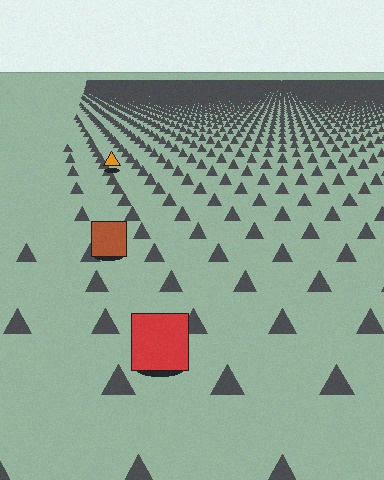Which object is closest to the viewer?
The red square is closest. The texture marks near it are larger and more spread out.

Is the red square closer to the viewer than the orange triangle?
Yes. The red square is closer — you can tell from the texture gradient: the ground texture is coarser near it.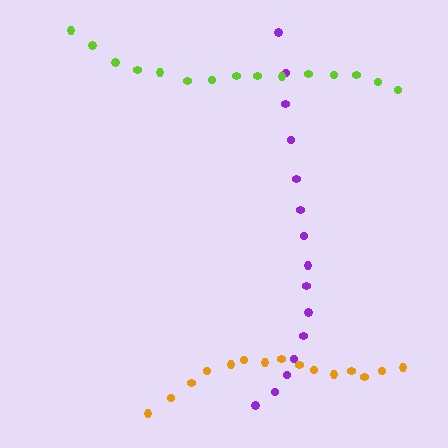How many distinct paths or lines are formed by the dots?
There are 3 distinct paths.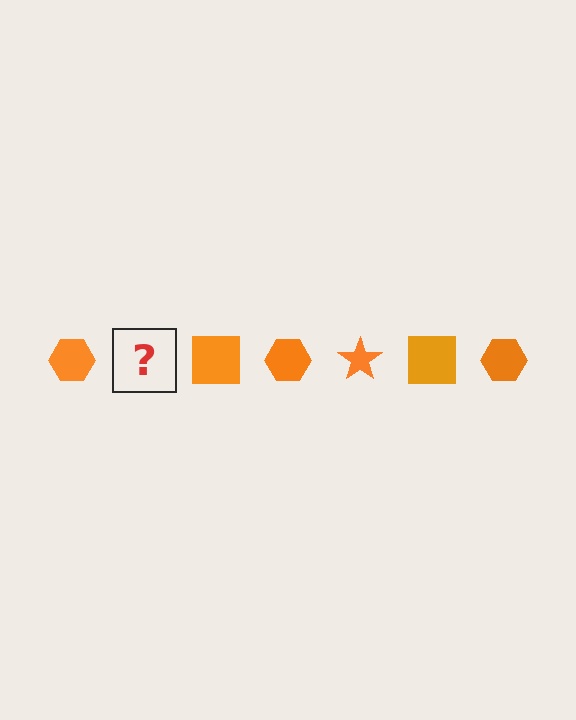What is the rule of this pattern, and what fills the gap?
The rule is that the pattern cycles through hexagon, star, square shapes in orange. The gap should be filled with an orange star.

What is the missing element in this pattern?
The missing element is an orange star.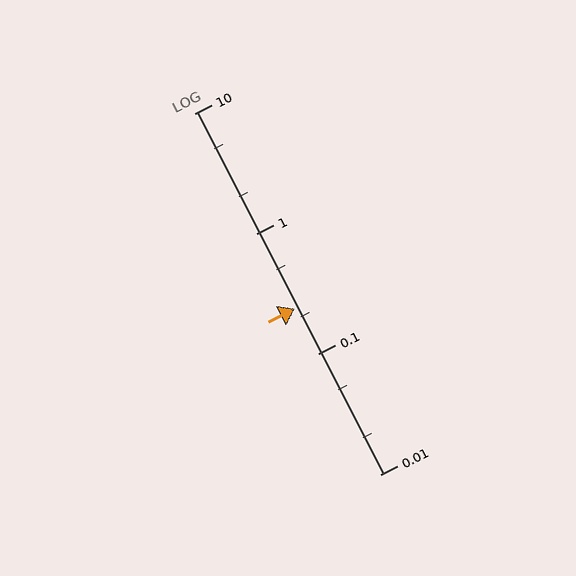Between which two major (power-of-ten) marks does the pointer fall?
The pointer is between 0.1 and 1.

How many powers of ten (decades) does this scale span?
The scale spans 3 decades, from 0.01 to 10.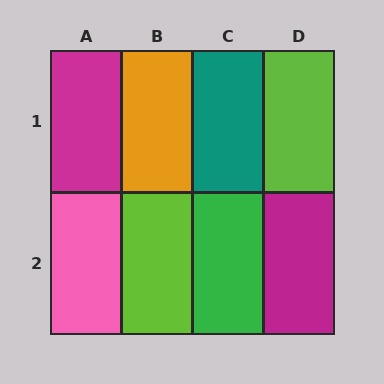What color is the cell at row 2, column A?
Pink.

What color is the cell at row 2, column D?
Magenta.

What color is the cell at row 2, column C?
Green.